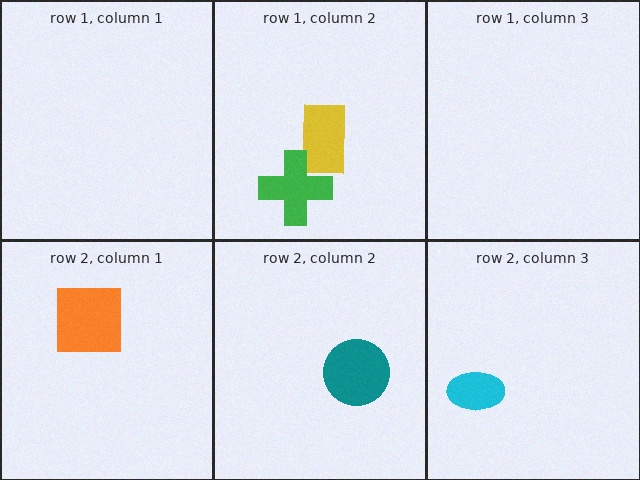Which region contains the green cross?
The row 1, column 2 region.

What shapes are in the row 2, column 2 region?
The teal circle.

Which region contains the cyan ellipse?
The row 2, column 3 region.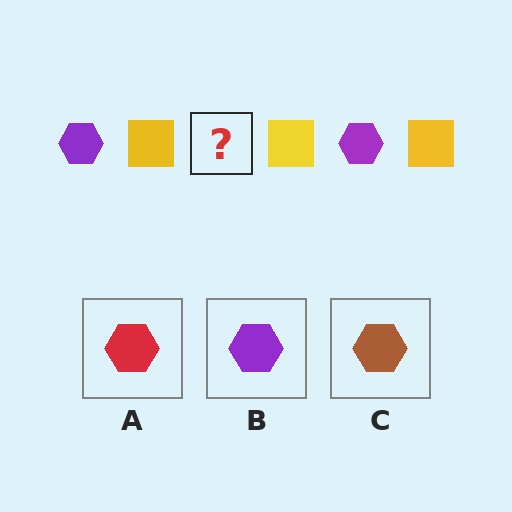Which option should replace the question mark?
Option B.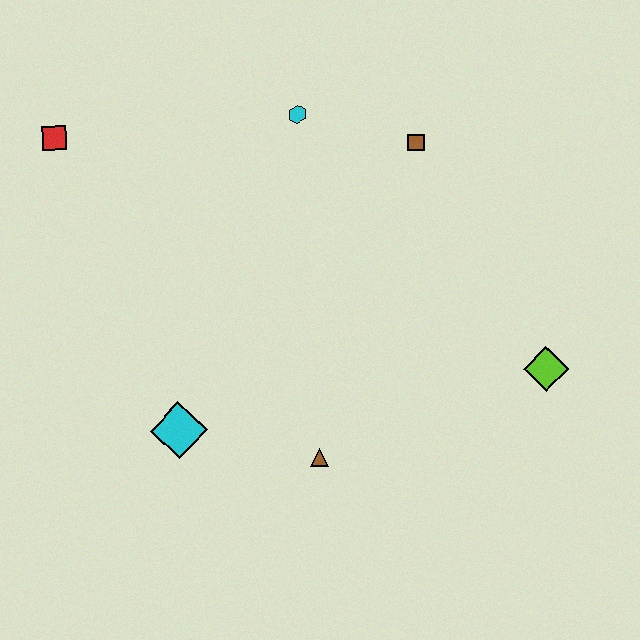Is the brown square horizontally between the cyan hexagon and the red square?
No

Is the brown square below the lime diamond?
No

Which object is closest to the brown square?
The cyan hexagon is closest to the brown square.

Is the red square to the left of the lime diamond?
Yes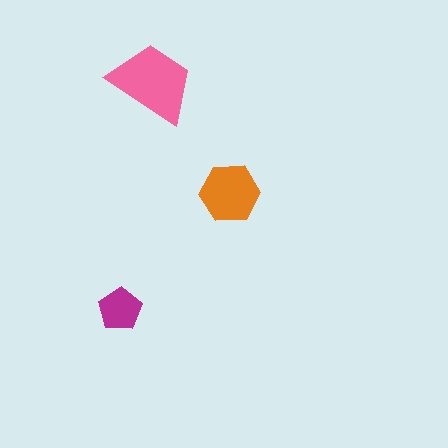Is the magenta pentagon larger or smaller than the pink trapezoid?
Smaller.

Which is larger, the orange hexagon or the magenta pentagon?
The orange hexagon.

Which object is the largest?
The pink trapezoid.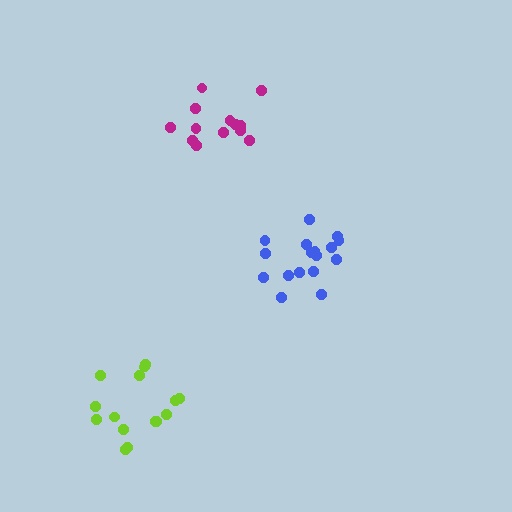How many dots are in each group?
Group 1: 13 dots, Group 2: 17 dots, Group 3: 15 dots (45 total).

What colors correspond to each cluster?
The clusters are colored: magenta, blue, lime.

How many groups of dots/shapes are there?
There are 3 groups.